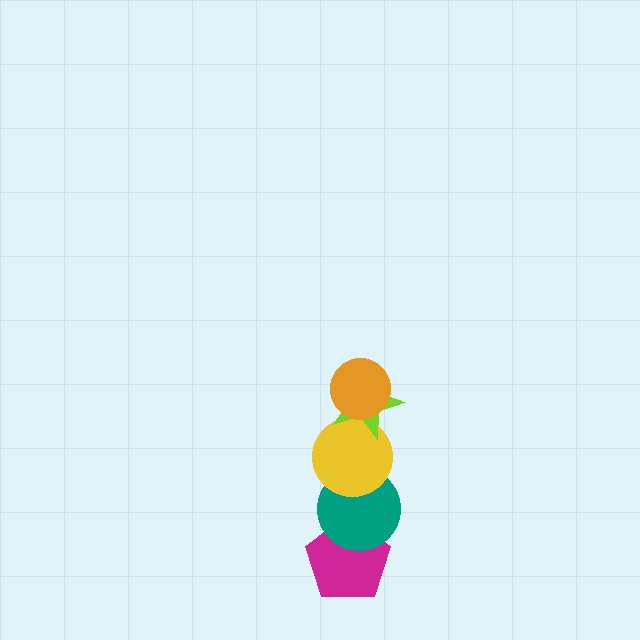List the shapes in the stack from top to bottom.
From top to bottom: the orange circle, the lime star, the yellow circle, the teal circle, the magenta pentagon.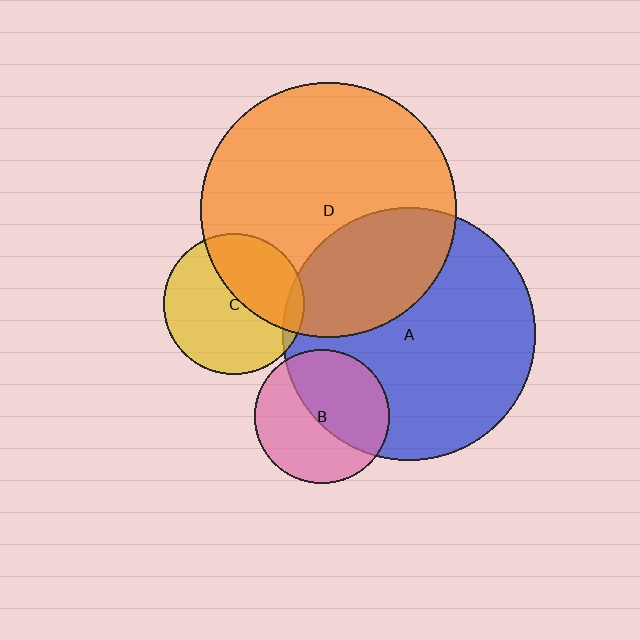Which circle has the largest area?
Circle D (orange).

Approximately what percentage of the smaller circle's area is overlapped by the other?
Approximately 5%.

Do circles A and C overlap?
Yes.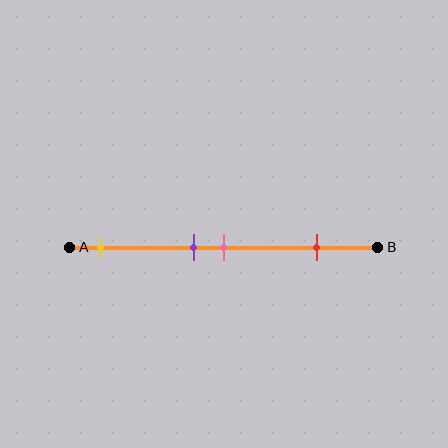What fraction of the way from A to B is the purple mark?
The purple mark is approximately 40% (0.4) of the way from A to B.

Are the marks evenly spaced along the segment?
No, the marks are not evenly spaced.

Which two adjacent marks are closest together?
The purple and pink marks are the closest adjacent pair.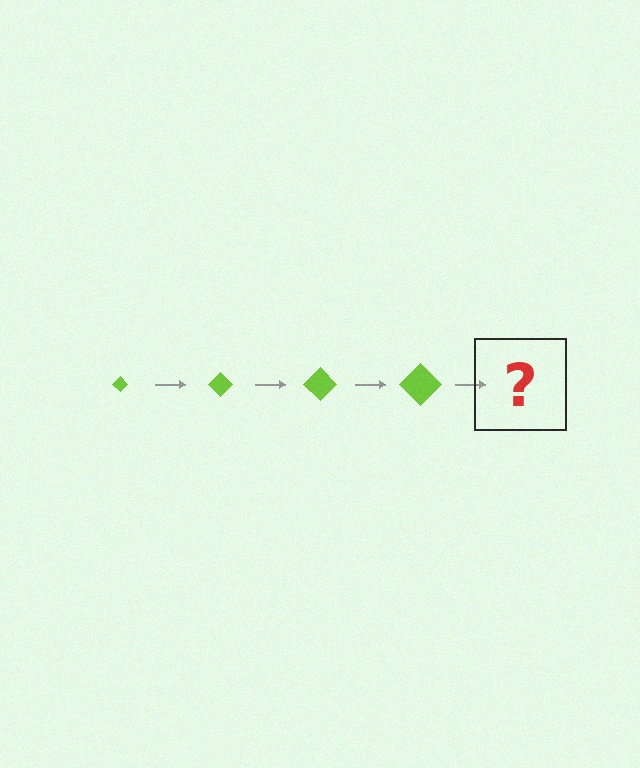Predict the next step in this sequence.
The next step is a lime diamond, larger than the previous one.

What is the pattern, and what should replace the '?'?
The pattern is that the diamond gets progressively larger each step. The '?' should be a lime diamond, larger than the previous one.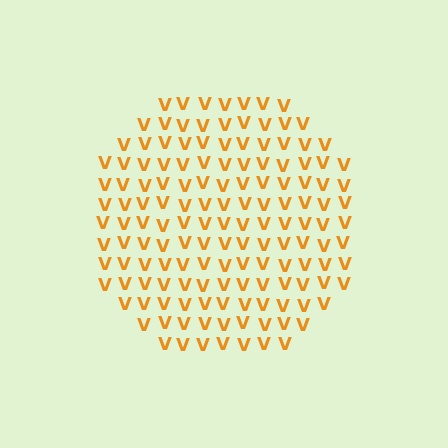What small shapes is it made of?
It is made of small letter V's.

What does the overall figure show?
The overall figure shows a circle.